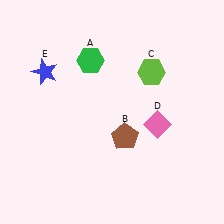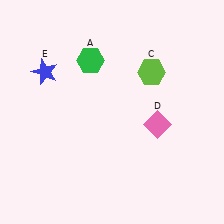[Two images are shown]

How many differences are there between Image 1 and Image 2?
There is 1 difference between the two images.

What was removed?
The brown pentagon (B) was removed in Image 2.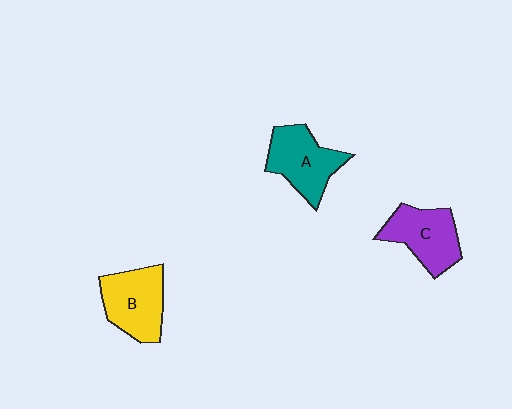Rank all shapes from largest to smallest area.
From largest to smallest: B (yellow), A (teal), C (purple).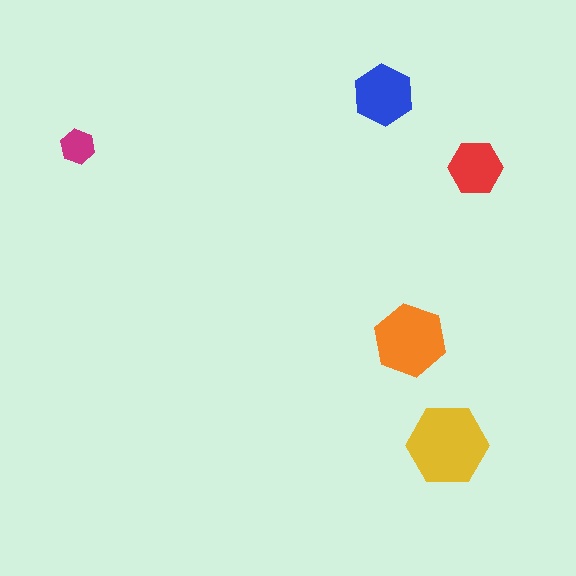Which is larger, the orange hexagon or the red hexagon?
The orange one.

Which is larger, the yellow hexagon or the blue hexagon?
The yellow one.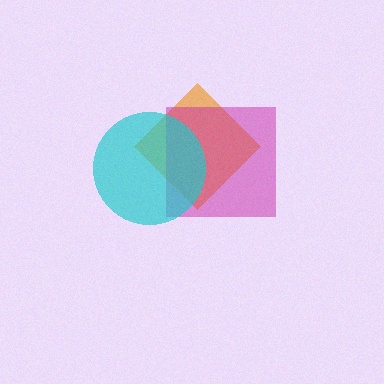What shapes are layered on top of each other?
The layered shapes are: an orange diamond, a magenta square, a cyan circle.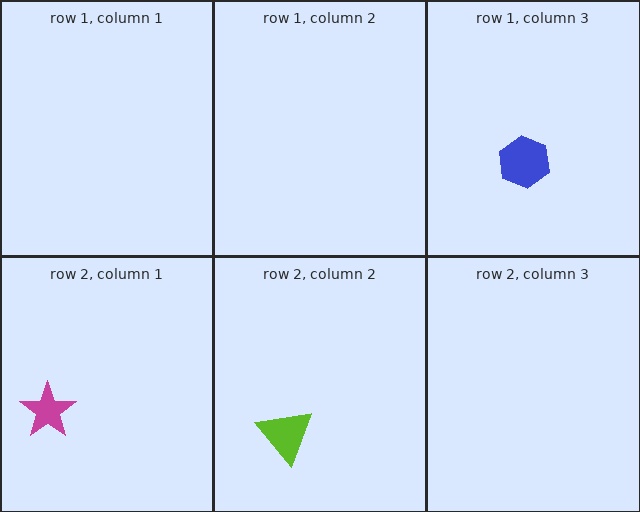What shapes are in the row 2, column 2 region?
The lime triangle.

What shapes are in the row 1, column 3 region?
The blue hexagon.